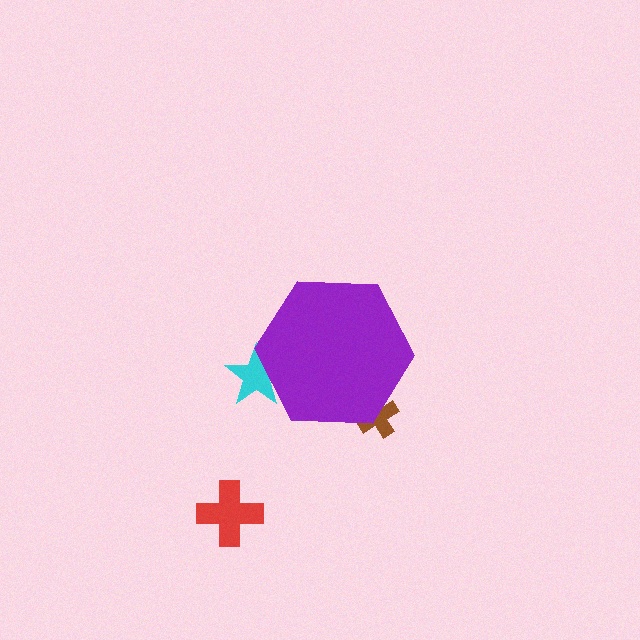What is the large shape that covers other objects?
A purple hexagon.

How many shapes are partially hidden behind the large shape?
2 shapes are partially hidden.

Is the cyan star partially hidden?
Yes, the cyan star is partially hidden behind the purple hexagon.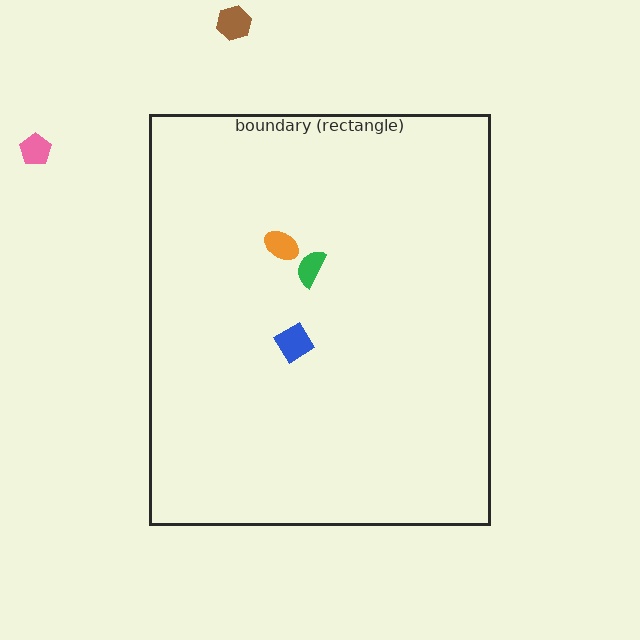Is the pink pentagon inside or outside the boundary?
Outside.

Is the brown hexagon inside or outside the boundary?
Outside.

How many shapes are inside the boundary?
3 inside, 2 outside.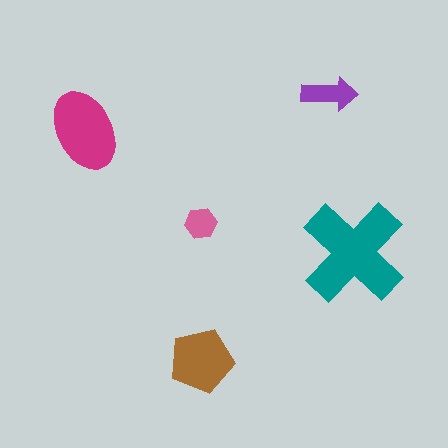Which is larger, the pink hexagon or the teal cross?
The teal cross.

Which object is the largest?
The teal cross.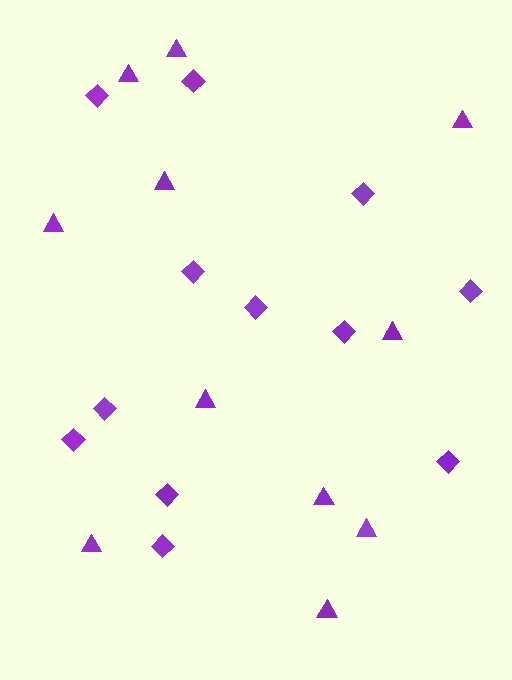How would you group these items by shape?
There are 2 groups: one group of diamonds (12) and one group of triangles (11).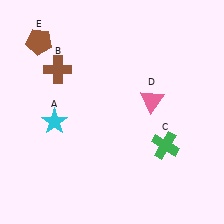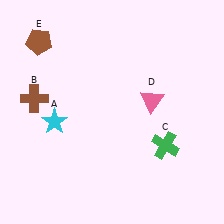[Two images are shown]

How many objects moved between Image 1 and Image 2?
1 object moved between the two images.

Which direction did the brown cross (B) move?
The brown cross (B) moved down.